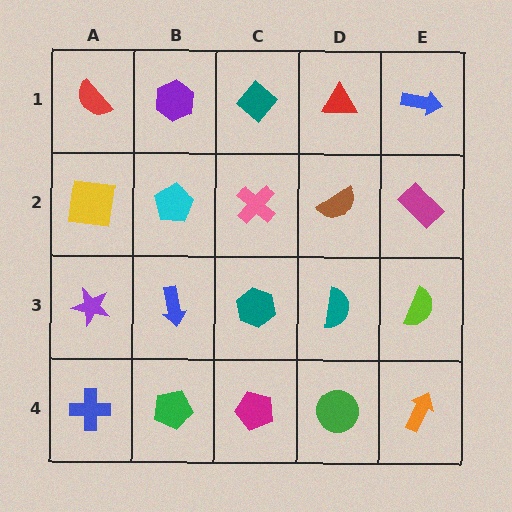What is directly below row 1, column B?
A cyan pentagon.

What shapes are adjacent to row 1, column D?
A brown semicircle (row 2, column D), a teal diamond (row 1, column C), a blue arrow (row 1, column E).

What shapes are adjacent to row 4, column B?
A blue arrow (row 3, column B), a blue cross (row 4, column A), a magenta pentagon (row 4, column C).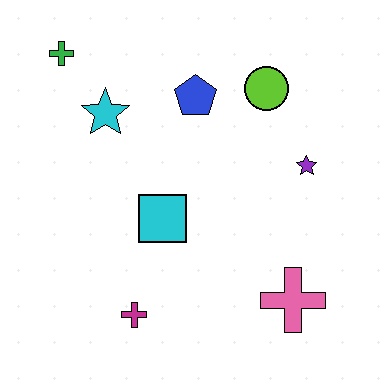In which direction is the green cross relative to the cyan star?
The green cross is above the cyan star.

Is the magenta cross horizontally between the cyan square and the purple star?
No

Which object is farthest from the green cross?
The pink cross is farthest from the green cross.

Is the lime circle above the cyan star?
Yes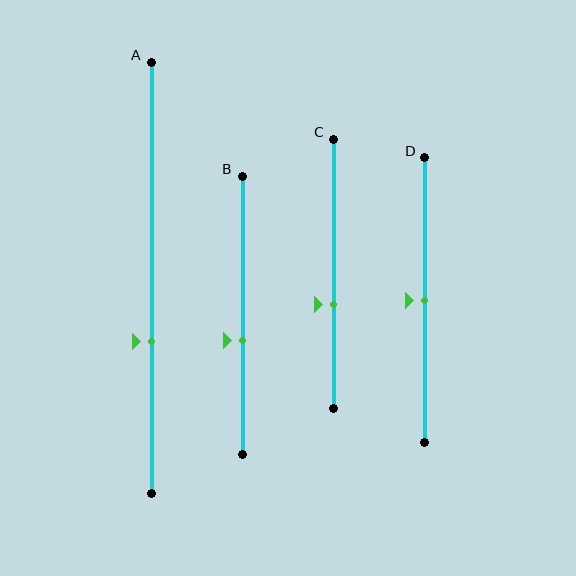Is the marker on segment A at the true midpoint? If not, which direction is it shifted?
No, the marker on segment A is shifted downward by about 15% of the segment length.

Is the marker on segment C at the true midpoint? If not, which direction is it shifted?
No, the marker on segment C is shifted downward by about 12% of the segment length.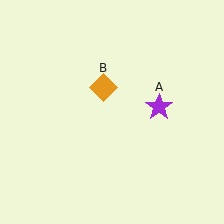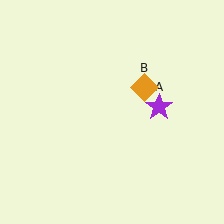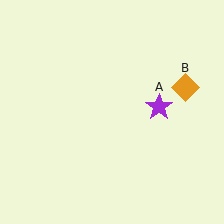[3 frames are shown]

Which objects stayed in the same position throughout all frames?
Purple star (object A) remained stationary.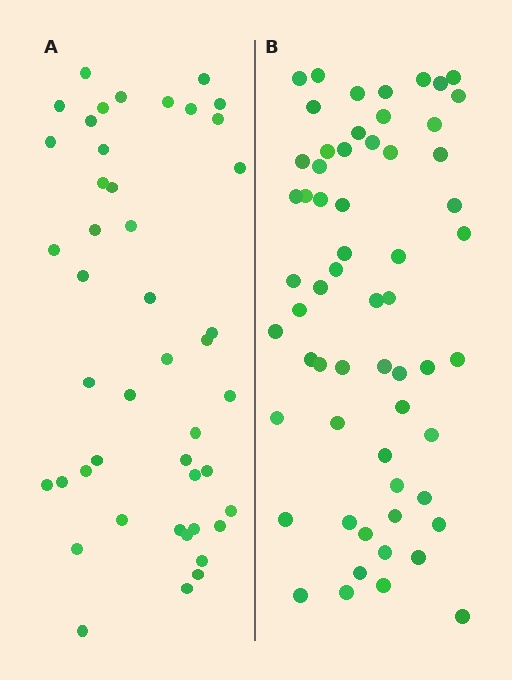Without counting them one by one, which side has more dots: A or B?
Region B (the right region) has more dots.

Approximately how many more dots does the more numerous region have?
Region B has approximately 15 more dots than region A.